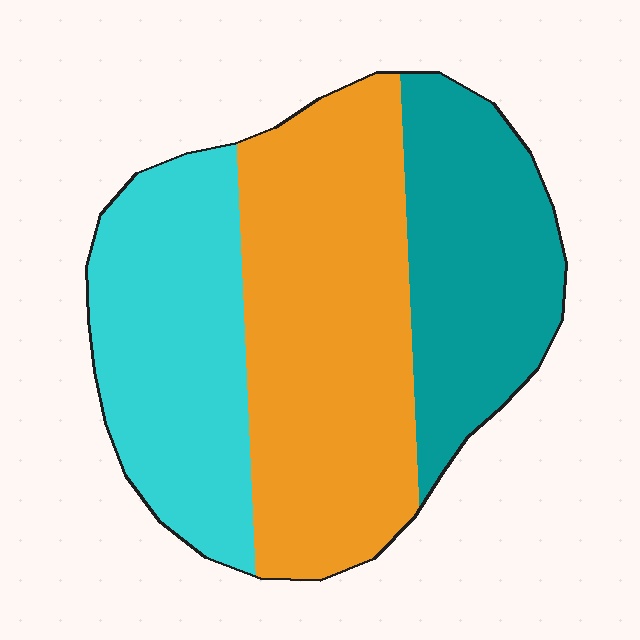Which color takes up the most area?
Orange, at roughly 45%.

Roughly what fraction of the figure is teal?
Teal takes up about one quarter (1/4) of the figure.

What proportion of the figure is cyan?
Cyan covers roughly 30% of the figure.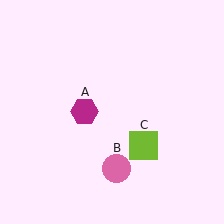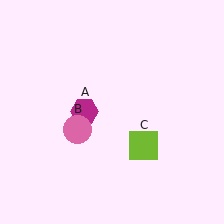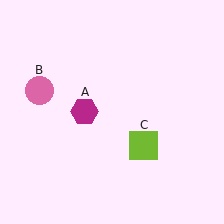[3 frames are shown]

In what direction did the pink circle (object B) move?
The pink circle (object B) moved up and to the left.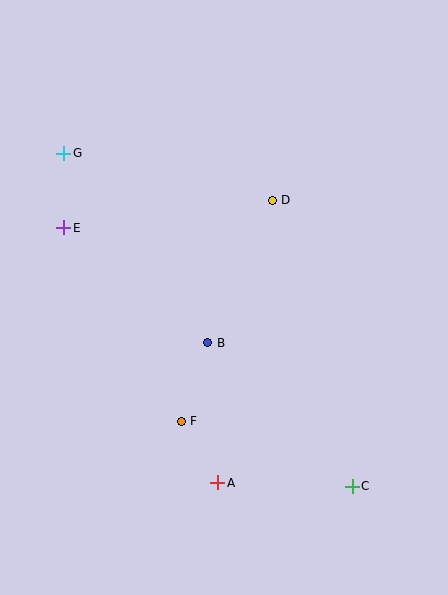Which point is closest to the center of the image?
Point B at (208, 343) is closest to the center.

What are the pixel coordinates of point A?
Point A is at (218, 483).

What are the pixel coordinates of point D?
Point D is at (272, 200).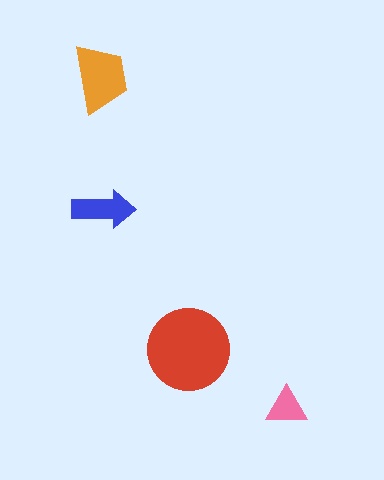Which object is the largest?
The red circle.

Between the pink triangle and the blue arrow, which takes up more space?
The blue arrow.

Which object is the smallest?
The pink triangle.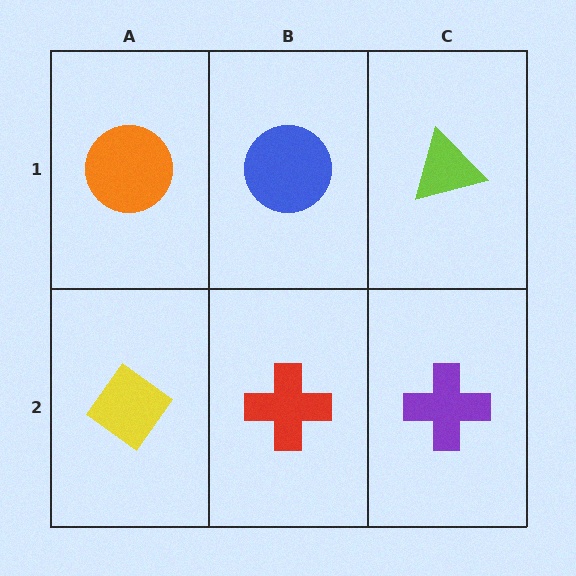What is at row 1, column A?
An orange circle.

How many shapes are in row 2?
3 shapes.